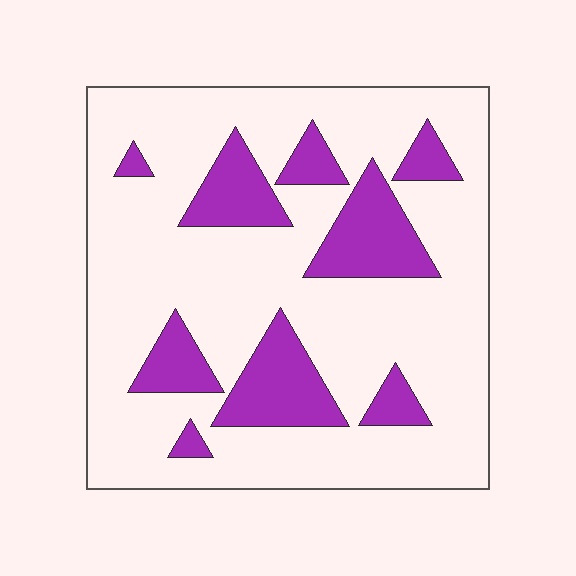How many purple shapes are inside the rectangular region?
9.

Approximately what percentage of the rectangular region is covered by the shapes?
Approximately 20%.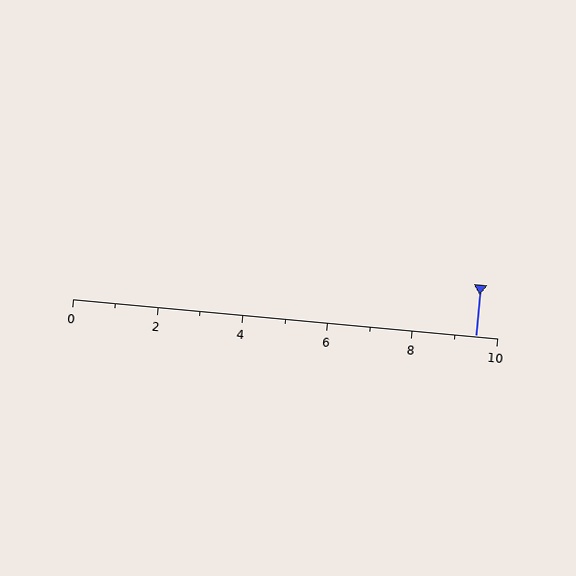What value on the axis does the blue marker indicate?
The marker indicates approximately 9.5.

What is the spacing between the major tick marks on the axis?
The major ticks are spaced 2 apart.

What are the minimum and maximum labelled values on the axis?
The axis runs from 0 to 10.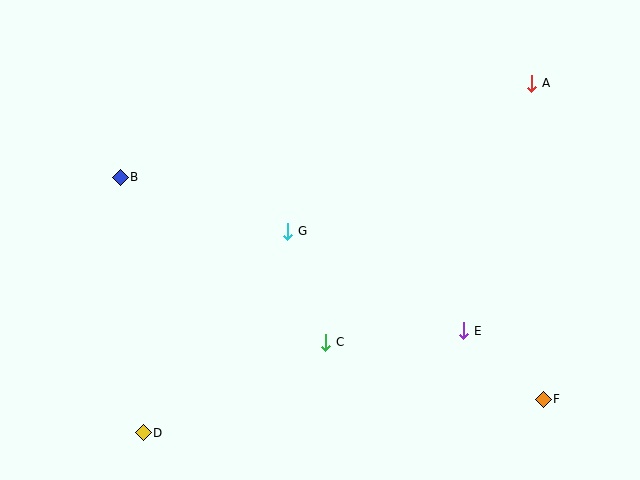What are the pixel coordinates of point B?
Point B is at (120, 177).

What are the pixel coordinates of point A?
Point A is at (532, 83).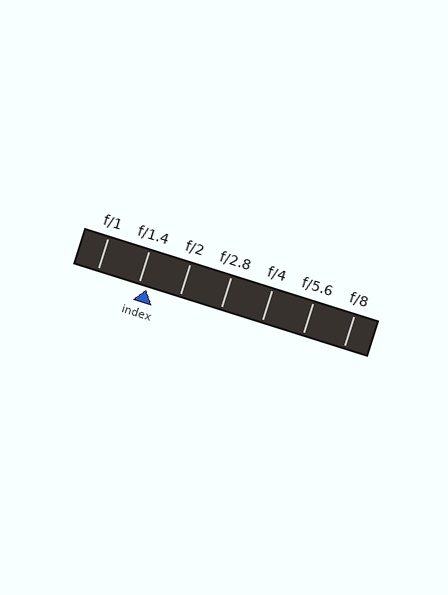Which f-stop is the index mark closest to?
The index mark is closest to f/1.4.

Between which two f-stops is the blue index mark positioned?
The index mark is between f/1.4 and f/2.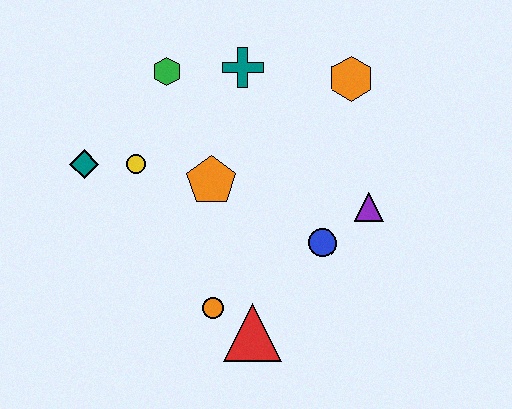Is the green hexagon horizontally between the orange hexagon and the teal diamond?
Yes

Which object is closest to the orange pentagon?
The yellow circle is closest to the orange pentagon.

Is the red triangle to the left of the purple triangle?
Yes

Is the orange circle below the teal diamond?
Yes